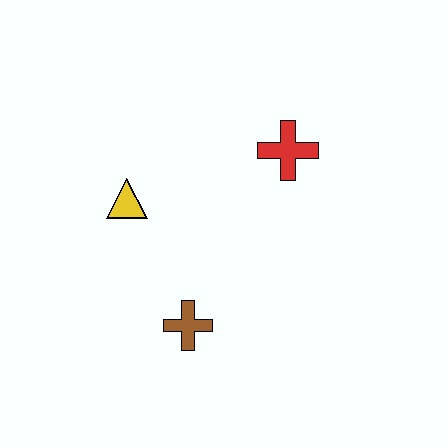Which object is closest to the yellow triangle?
The brown cross is closest to the yellow triangle.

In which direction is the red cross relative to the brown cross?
The red cross is above the brown cross.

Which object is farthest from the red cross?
The brown cross is farthest from the red cross.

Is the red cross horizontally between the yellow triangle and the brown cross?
No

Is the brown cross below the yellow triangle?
Yes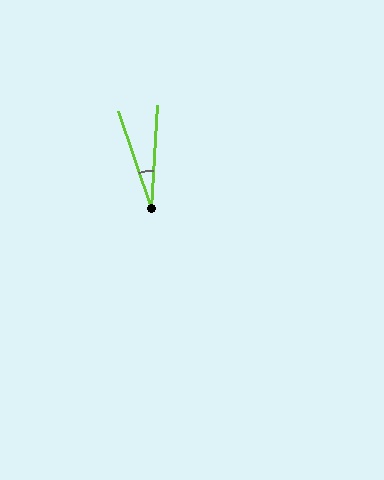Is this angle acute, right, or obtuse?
It is acute.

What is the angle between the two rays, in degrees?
Approximately 22 degrees.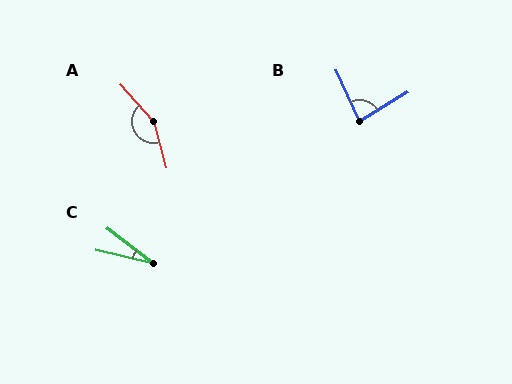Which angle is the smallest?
C, at approximately 24 degrees.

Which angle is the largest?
A, at approximately 153 degrees.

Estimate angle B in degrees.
Approximately 84 degrees.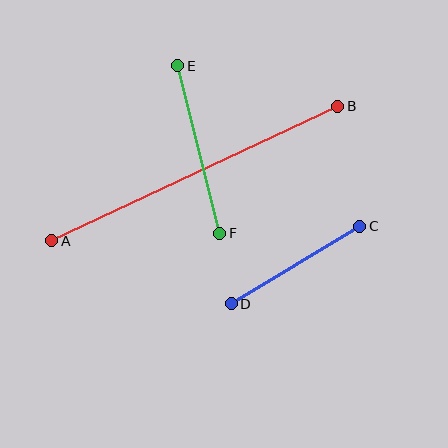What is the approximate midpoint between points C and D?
The midpoint is at approximately (296, 265) pixels.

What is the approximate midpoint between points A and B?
The midpoint is at approximately (195, 174) pixels.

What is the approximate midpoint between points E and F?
The midpoint is at approximately (199, 150) pixels.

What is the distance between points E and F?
The distance is approximately 172 pixels.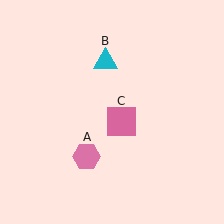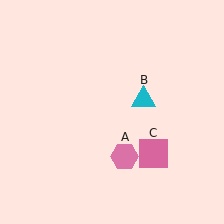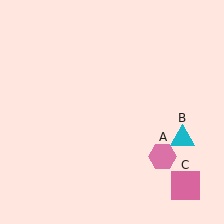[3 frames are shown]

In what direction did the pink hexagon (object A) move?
The pink hexagon (object A) moved right.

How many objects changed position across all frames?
3 objects changed position: pink hexagon (object A), cyan triangle (object B), pink square (object C).